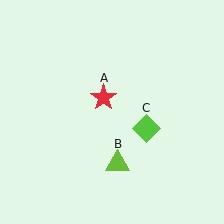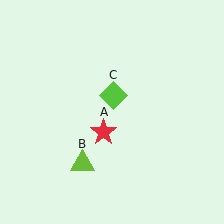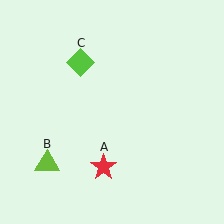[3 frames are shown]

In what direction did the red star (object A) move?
The red star (object A) moved down.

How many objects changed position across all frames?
3 objects changed position: red star (object A), lime triangle (object B), lime diamond (object C).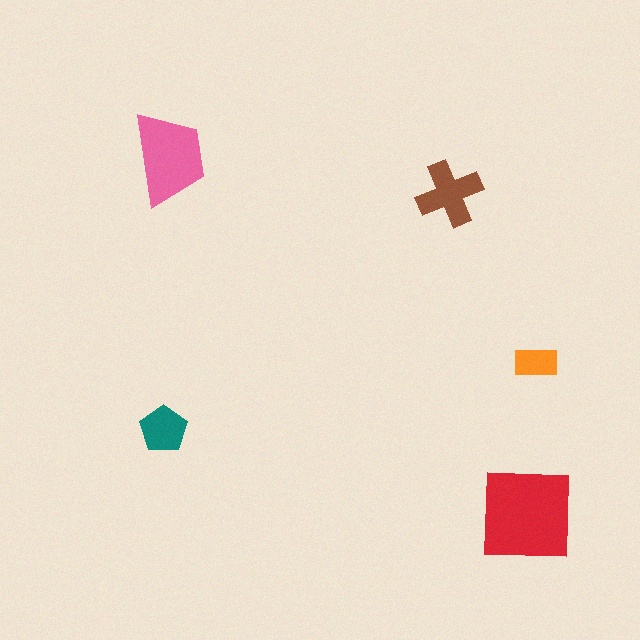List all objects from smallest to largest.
The orange rectangle, the teal pentagon, the brown cross, the pink trapezoid, the red square.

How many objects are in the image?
There are 5 objects in the image.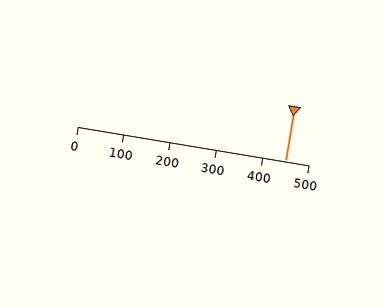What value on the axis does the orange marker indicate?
The marker indicates approximately 450.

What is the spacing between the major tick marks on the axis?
The major ticks are spaced 100 apart.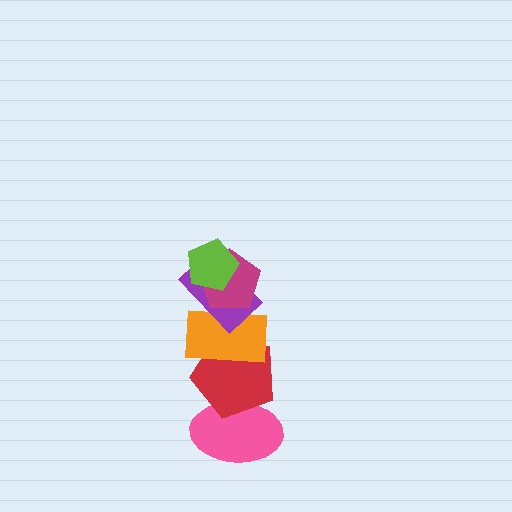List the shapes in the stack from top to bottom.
From top to bottom: the lime pentagon, the magenta pentagon, the purple rectangle, the orange rectangle, the red pentagon, the pink ellipse.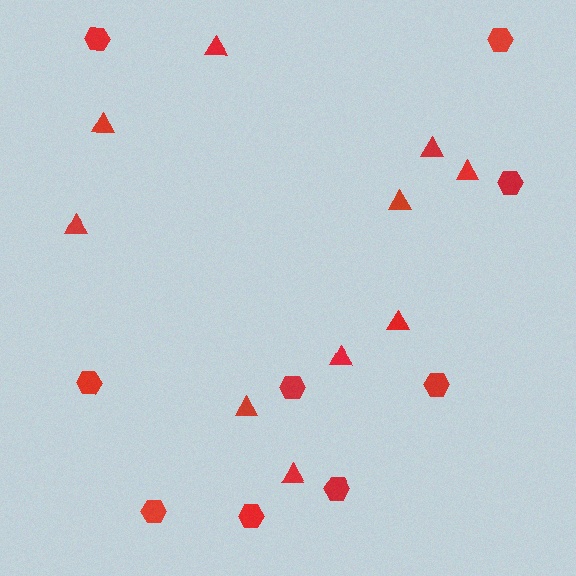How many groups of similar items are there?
There are 2 groups: one group of hexagons (9) and one group of triangles (10).